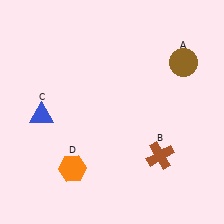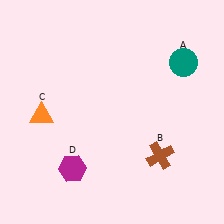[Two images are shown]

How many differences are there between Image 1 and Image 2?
There are 3 differences between the two images.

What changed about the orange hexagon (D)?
In Image 1, D is orange. In Image 2, it changed to magenta.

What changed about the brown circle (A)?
In Image 1, A is brown. In Image 2, it changed to teal.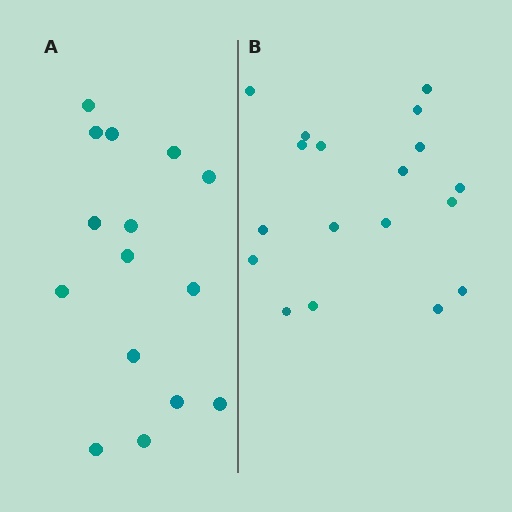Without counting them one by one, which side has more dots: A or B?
Region B (the right region) has more dots.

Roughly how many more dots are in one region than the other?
Region B has just a few more — roughly 2 or 3 more dots than region A.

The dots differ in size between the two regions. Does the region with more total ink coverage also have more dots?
No. Region A has more total ink coverage because its dots are larger, but region B actually contains more individual dots. Total area can be misleading — the number of items is what matters here.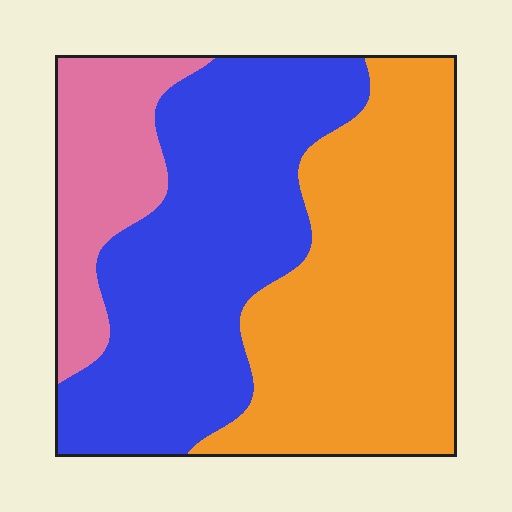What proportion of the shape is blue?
Blue covers 42% of the shape.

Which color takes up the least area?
Pink, at roughly 15%.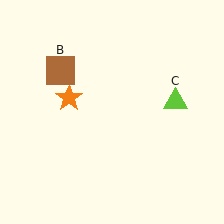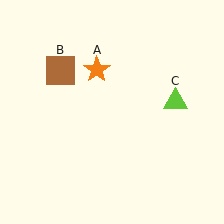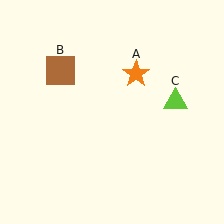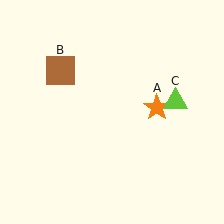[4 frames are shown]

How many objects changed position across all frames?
1 object changed position: orange star (object A).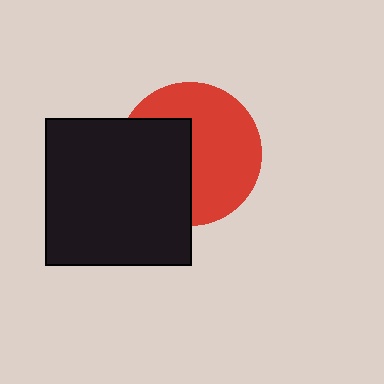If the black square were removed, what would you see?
You would see the complete red circle.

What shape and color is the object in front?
The object in front is a black square.